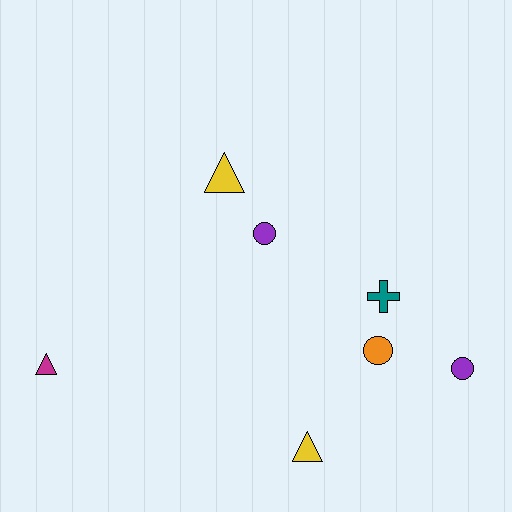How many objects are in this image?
There are 7 objects.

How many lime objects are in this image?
There are no lime objects.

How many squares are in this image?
There are no squares.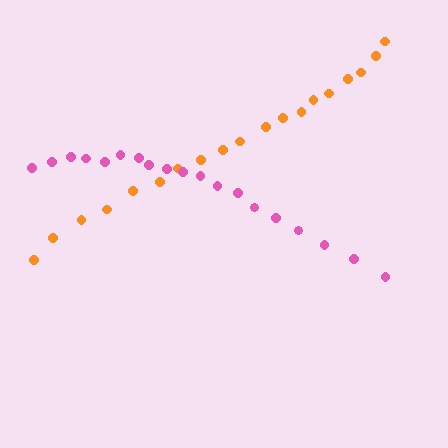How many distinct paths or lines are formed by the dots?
There are 2 distinct paths.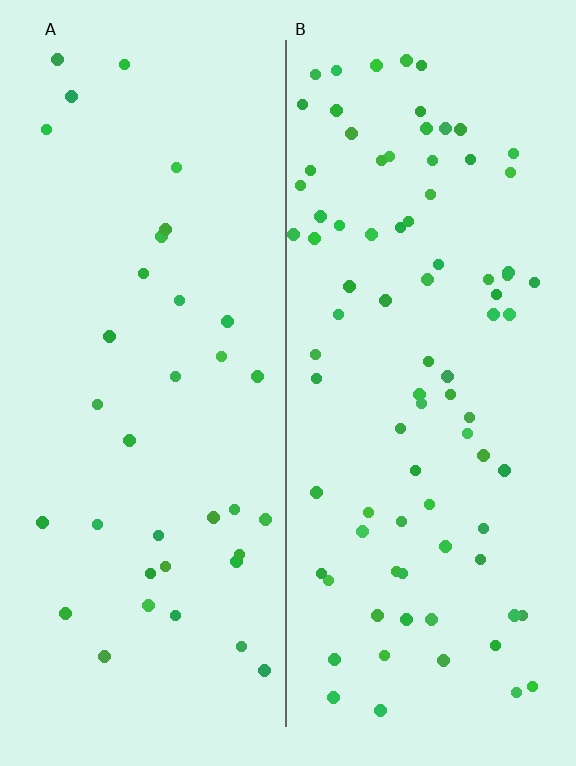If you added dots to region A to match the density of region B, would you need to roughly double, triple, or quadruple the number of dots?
Approximately double.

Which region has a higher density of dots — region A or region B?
B (the right).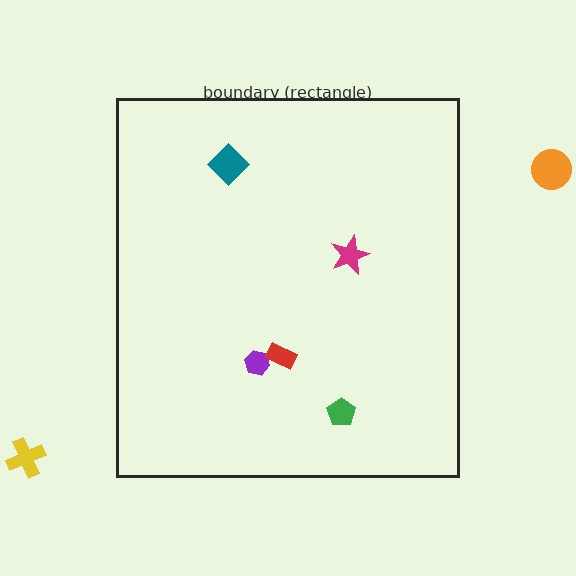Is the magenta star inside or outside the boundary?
Inside.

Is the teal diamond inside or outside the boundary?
Inside.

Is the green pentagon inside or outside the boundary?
Inside.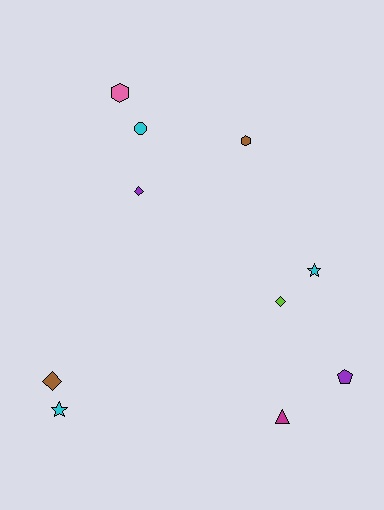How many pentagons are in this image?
There is 1 pentagon.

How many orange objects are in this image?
There are no orange objects.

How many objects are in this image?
There are 10 objects.